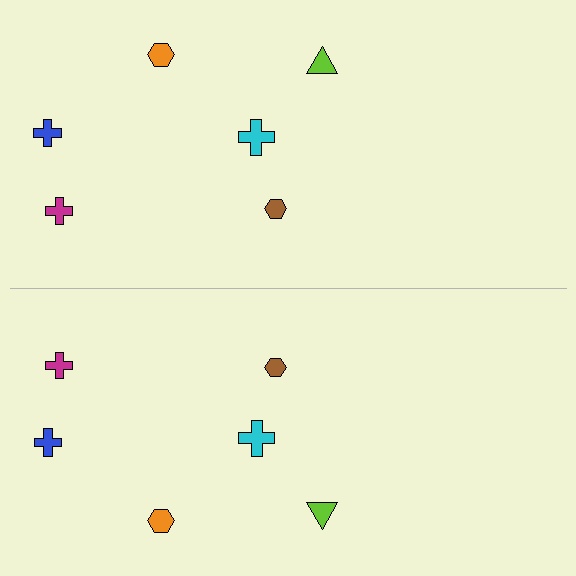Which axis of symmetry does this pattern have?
The pattern has a horizontal axis of symmetry running through the center of the image.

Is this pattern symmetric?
Yes, this pattern has bilateral (reflection) symmetry.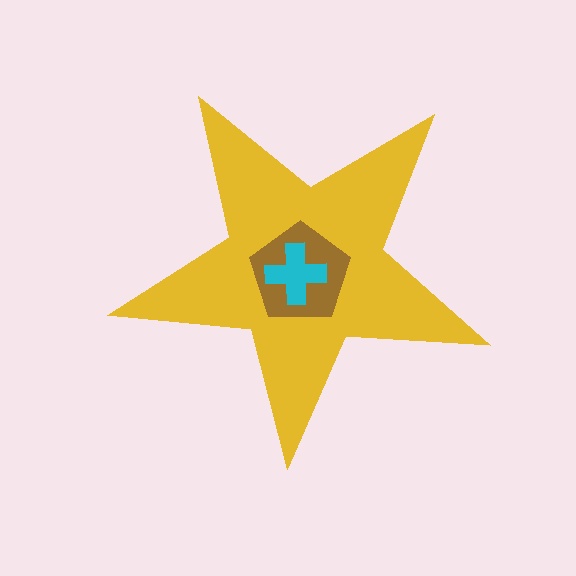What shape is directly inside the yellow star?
The brown pentagon.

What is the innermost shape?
The cyan cross.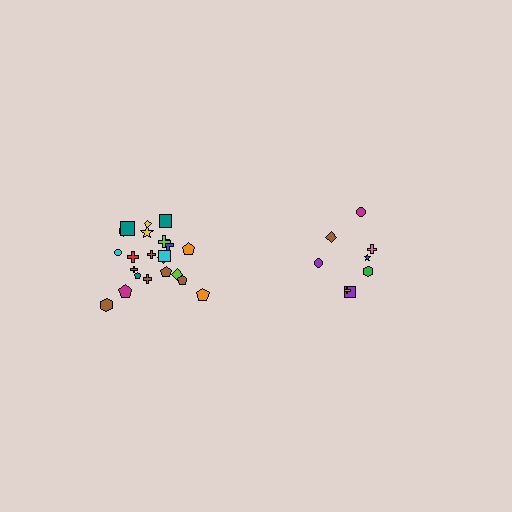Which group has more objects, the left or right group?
The left group.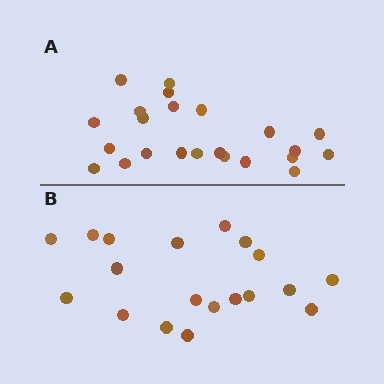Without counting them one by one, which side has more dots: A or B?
Region A (the top region) has more dots.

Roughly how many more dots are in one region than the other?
Region A has about 4 more dots than region B.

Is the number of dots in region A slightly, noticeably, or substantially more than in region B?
Region A has only slightly more — the two regions are fairly close. The ratio is roughly 1.2 to 1.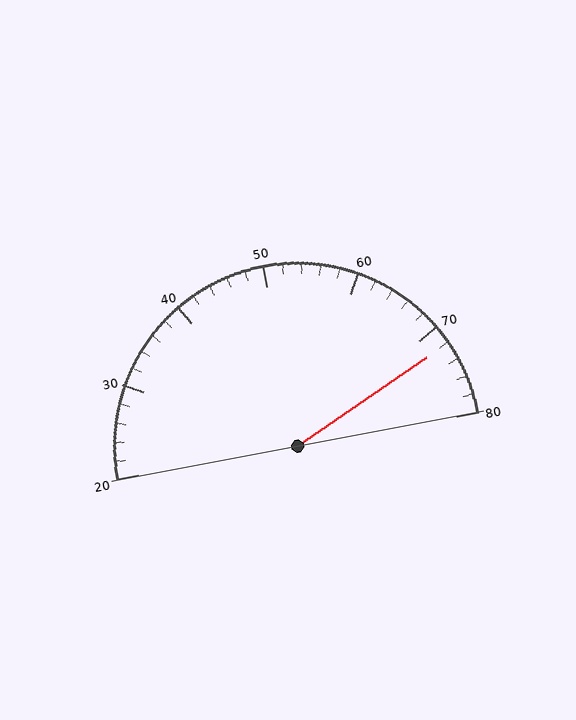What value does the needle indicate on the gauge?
The needle indicates approximately 72.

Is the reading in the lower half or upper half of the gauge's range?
The reading is in the upper half of the range (20 to 80).